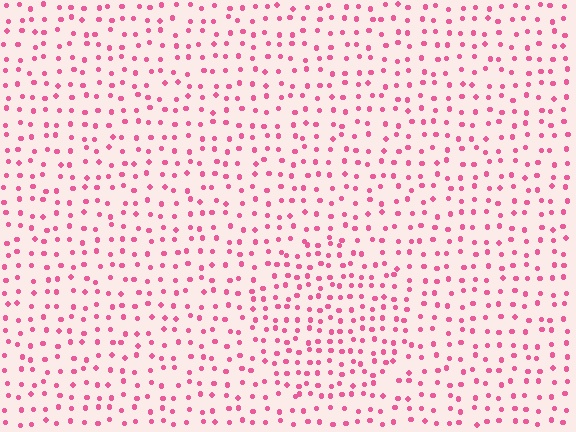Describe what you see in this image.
The image contains small pink elements arranged at two different densities. A circle-shaped region is visible where the elements are more densely packed than the surrounding area.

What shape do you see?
I see a circle.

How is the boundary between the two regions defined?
The boundary is defined by a change in element density (approximately 1.4x ratio). All elements are the same color, size, and shape.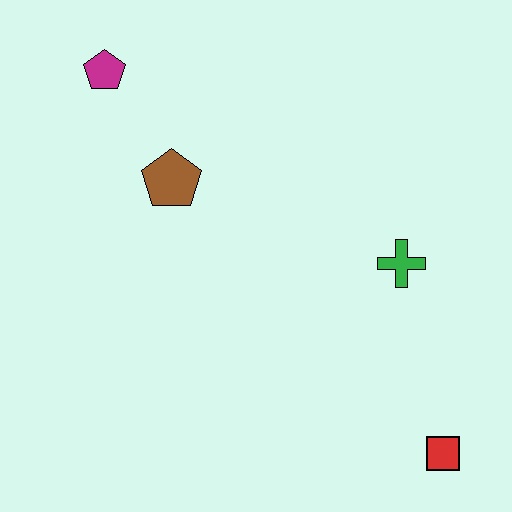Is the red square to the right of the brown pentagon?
Yes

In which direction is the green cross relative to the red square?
The green cross is above the red square.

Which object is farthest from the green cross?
The magenta pentagon is farthest from the green cross.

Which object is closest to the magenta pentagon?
The brown pentagon is closest to the magenta pentagon.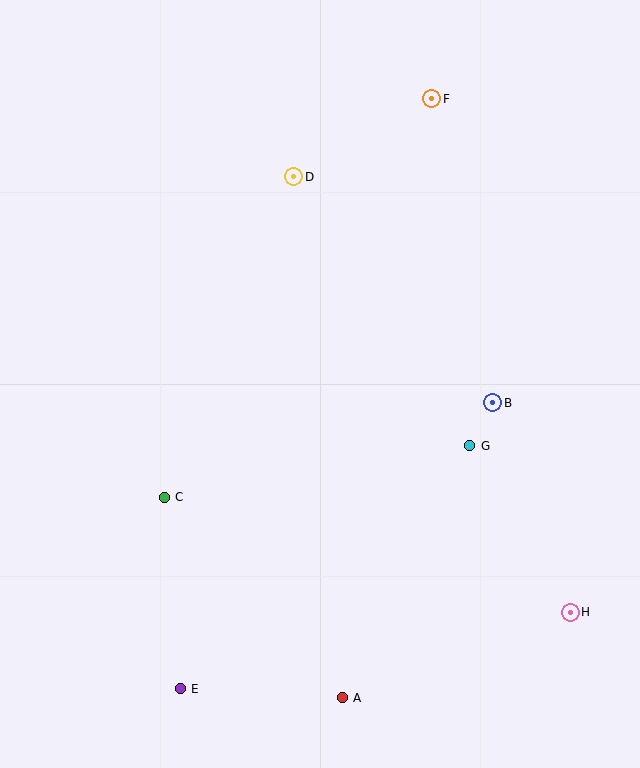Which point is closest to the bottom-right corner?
Point H is closest to the bottom-right corner.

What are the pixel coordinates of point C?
Point C is at (164, 497).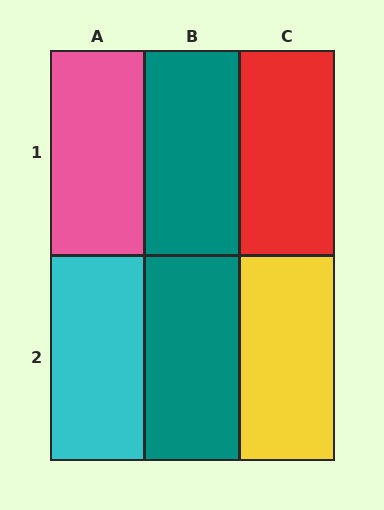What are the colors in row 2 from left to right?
Cyan, teal, yellow.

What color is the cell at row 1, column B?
Teal.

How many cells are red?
1 cell is red.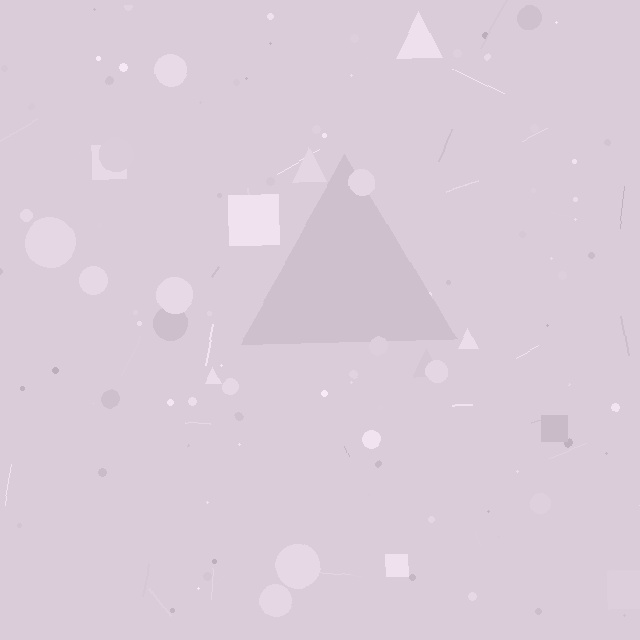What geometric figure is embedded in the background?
A triangle is embedded in the background.